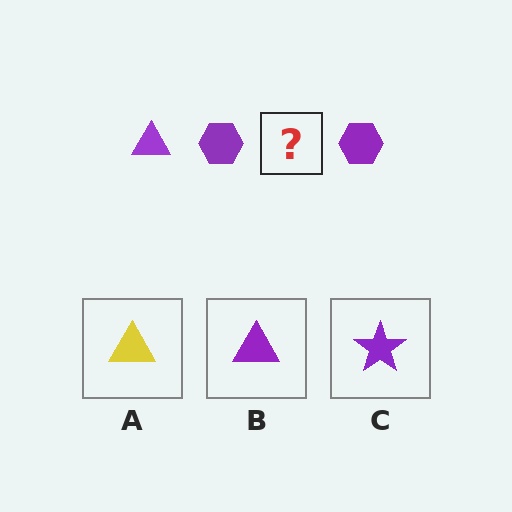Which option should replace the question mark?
Option B.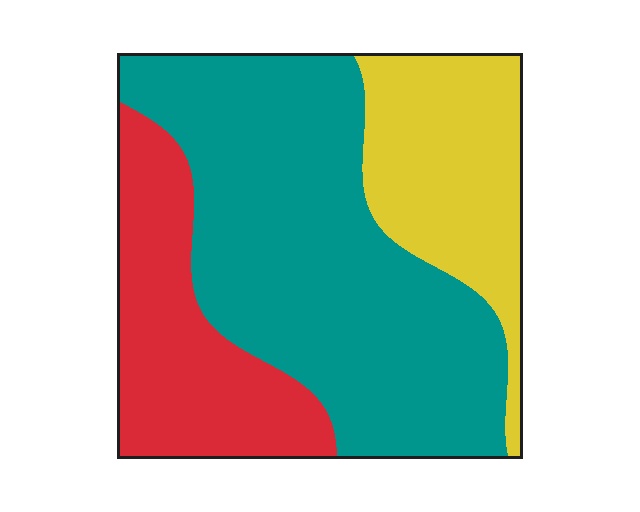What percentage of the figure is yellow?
Yellow covers about 25% of the figure.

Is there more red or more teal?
Teal.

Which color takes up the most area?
Teal, at roughly 55%.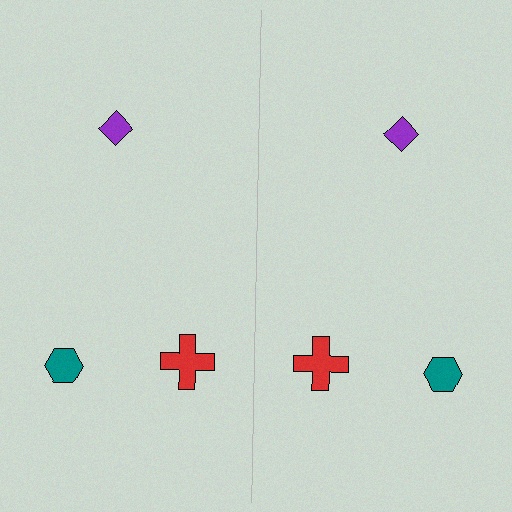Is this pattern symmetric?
Yes, this pattern has bilateral (reflection) symmetry.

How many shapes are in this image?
There are 6 shapes in this image.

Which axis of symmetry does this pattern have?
The pattern has a vertical axis of symmetry running through the center of the image.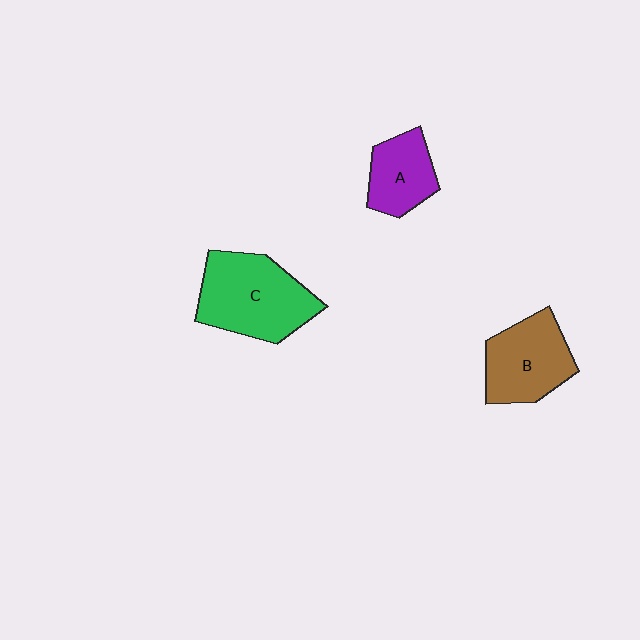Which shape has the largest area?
Shape C (green).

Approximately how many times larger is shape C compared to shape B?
Approximately 1.3 times.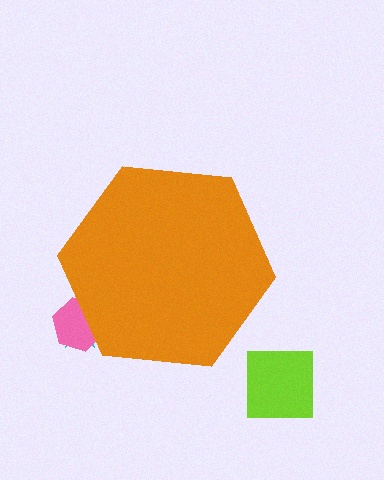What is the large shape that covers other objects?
An orange hexagon.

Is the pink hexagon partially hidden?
Yes, the pink hexagon is partially hidden behind the orange hexagon.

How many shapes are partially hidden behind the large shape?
2 shapes are partially hidden.